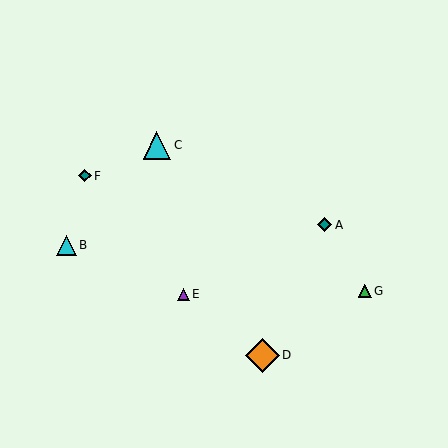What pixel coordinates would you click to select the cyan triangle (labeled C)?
Click at (157, 145) to select the cyan triangle C.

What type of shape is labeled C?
Shape C is a cyan triangle.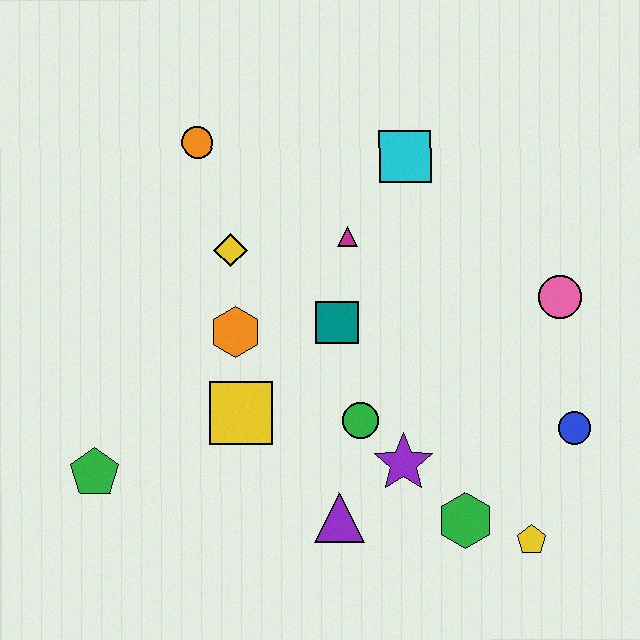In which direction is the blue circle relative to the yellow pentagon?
The blue circle is above the yellow pentagon.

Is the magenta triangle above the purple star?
Yes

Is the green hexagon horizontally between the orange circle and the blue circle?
Yes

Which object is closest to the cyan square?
The magenta triangle is closest to the cyan square.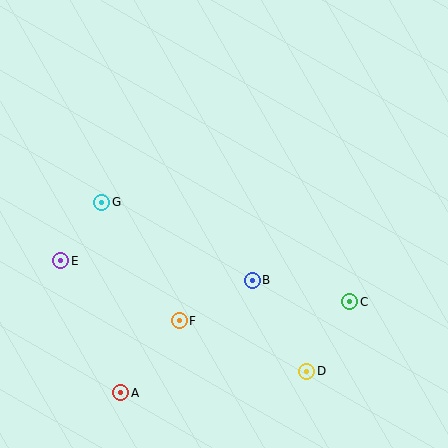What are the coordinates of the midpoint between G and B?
The midpoint between G and B is at (177, 241).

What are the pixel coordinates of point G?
Point G is at (102, 202).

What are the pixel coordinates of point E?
Point E is at (61, 261).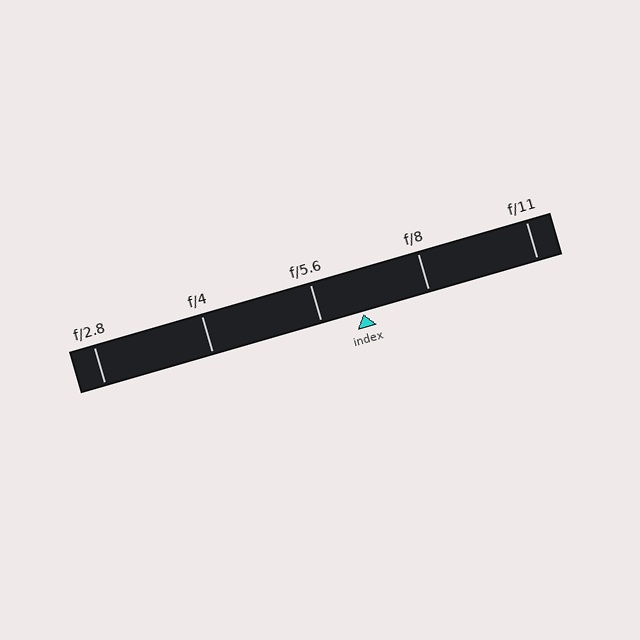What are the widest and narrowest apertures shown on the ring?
The widest aperture shown is f/2.8 and the narrowest is f/11.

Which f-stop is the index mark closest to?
The index mark is closest to f/5.6.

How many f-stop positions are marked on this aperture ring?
There are 5 f-stop positions marked.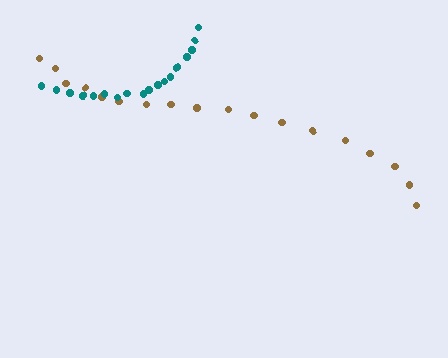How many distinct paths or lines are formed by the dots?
There are 2 distinct paths.